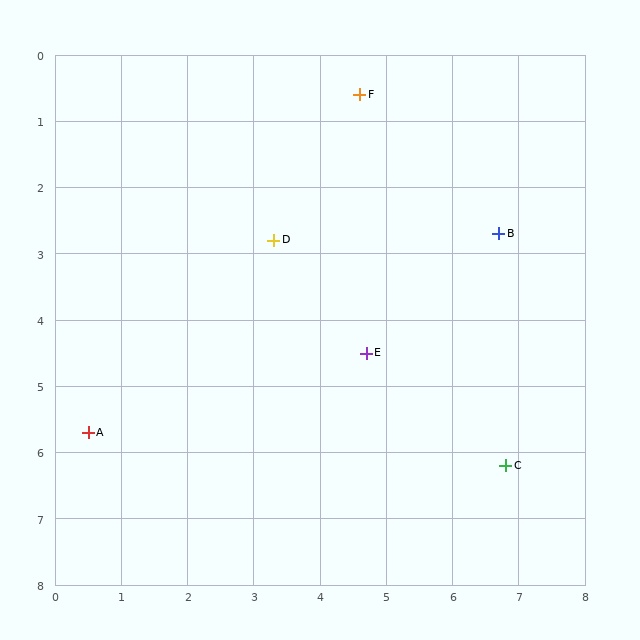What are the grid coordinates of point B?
Point B is at approximately (6.7, 2.7).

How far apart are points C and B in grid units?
Points C and B are about 3.5 grid units apart.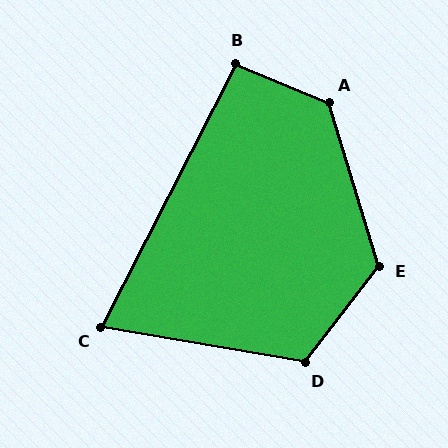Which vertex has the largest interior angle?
A, at approximately 129 degrees.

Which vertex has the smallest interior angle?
C, at approximately 73 degrees.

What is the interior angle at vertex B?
Approximately 94 degrees (approximately right).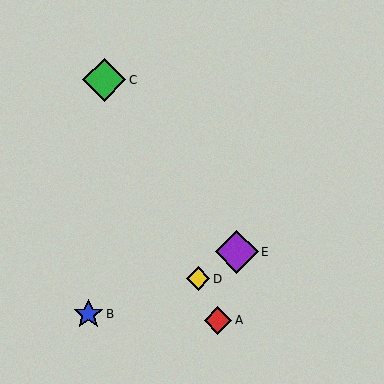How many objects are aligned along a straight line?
3 objects (A, C, D) are aligned along a straight line.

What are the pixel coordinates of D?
Object D is at (198, 279).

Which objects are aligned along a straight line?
Objects A, C, D are aligned along a straight line.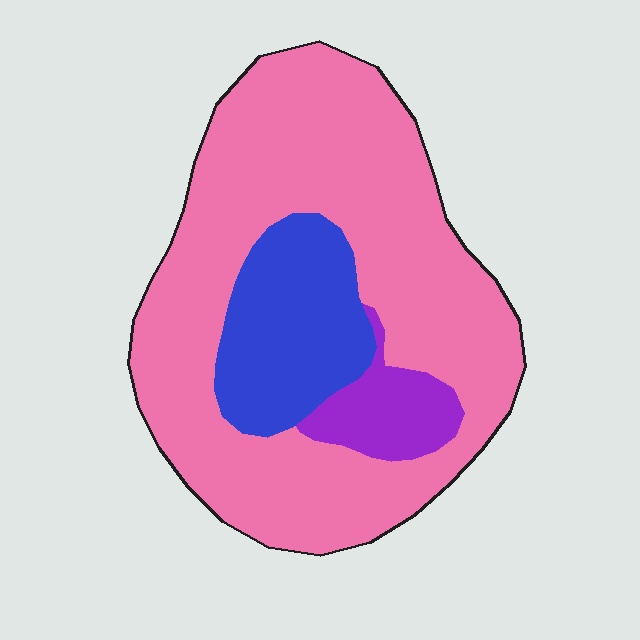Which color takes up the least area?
Purple, at roughly 10%.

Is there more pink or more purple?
Pink.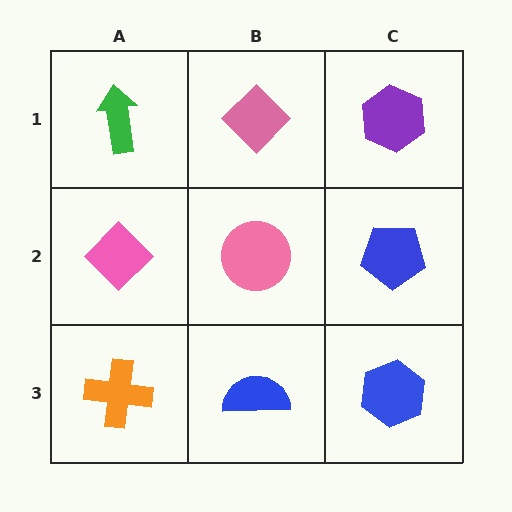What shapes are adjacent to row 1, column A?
A pink diamond (row 2, column A), a pink diamond (row 1, column B).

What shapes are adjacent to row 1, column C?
A blue pentagon (row 2, column C), a pink diamond (row 1, column B).